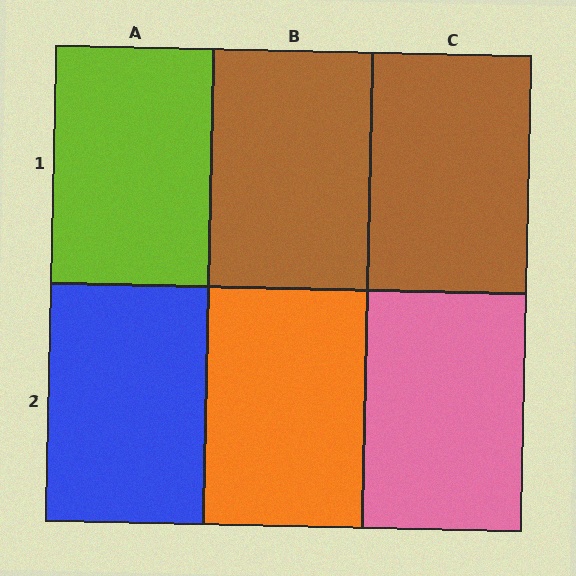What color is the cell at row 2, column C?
Pink.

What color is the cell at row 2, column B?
Orange.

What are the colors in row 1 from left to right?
Lime, brown, brown.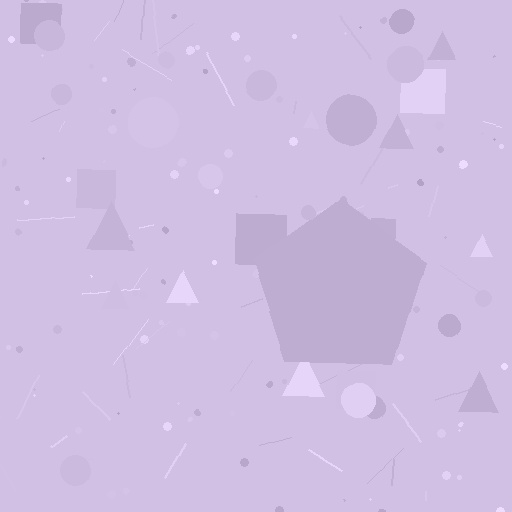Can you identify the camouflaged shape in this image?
The camouflaged shape is a pentagon.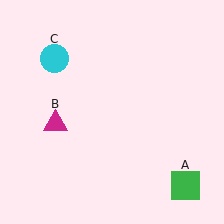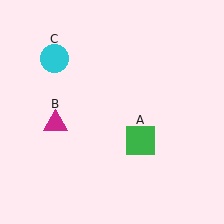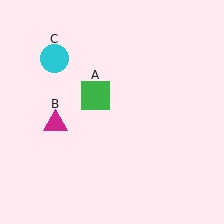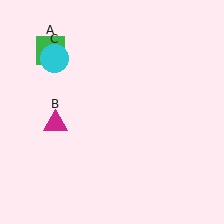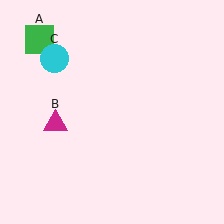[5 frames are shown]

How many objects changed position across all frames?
1 object changed position: green square (object A).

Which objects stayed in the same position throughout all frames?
Magenta triangle (object B) and cyan circle (object C) remained stationary.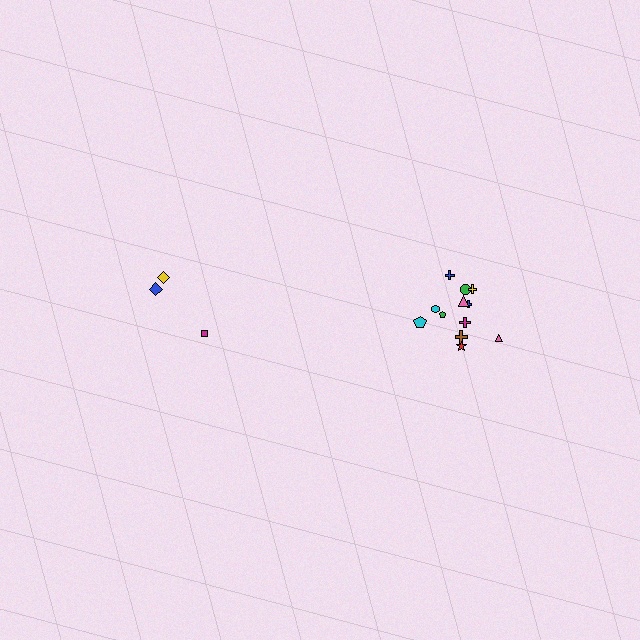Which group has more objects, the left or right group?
The right group.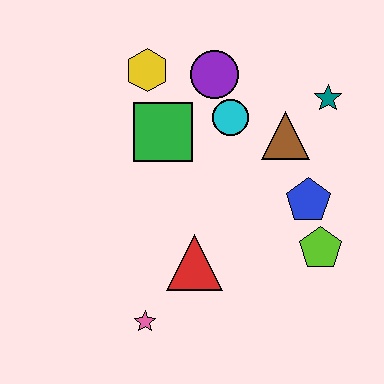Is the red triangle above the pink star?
Yes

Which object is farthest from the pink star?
The teal star is farthest from the pink star.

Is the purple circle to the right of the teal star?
No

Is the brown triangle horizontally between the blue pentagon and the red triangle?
Yes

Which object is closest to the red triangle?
The pink star is closest to the red triangle.